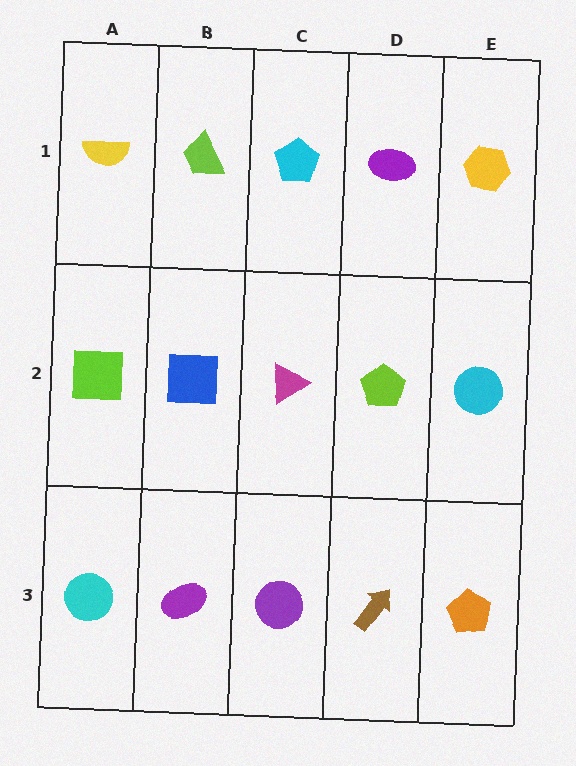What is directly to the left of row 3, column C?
A purple ellipse.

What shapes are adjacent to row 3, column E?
A cyan circle (row 2, column E), a brown arrow (row 3, column D).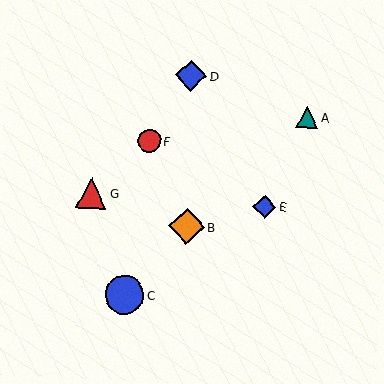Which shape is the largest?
The blue circle (labeled C) is the largest.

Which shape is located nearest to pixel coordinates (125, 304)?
The blue circle (labeled C) at (124, 295) is nearest to that location.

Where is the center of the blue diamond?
The center of the blue diamond is at (191, 76).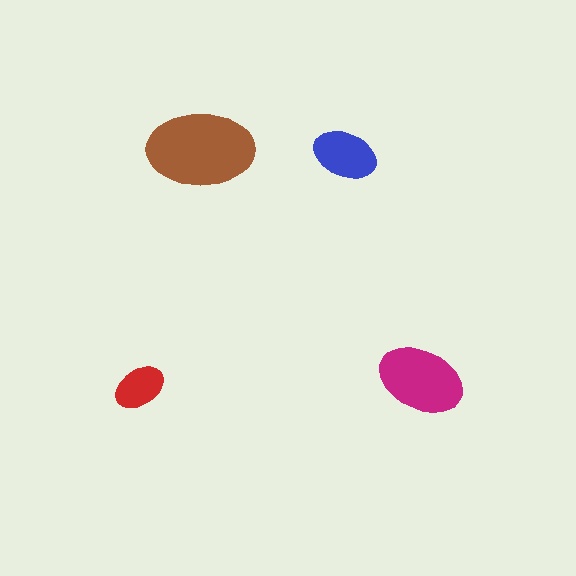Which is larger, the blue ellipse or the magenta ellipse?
The magenta one.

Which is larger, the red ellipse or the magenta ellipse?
The magenta one.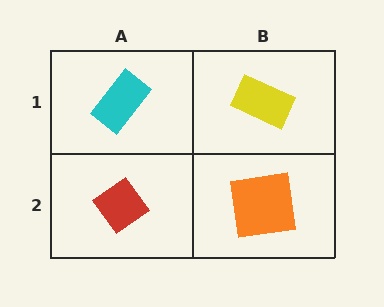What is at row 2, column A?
A red diamond.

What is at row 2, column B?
An orange square.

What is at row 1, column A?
A cyan rectangle.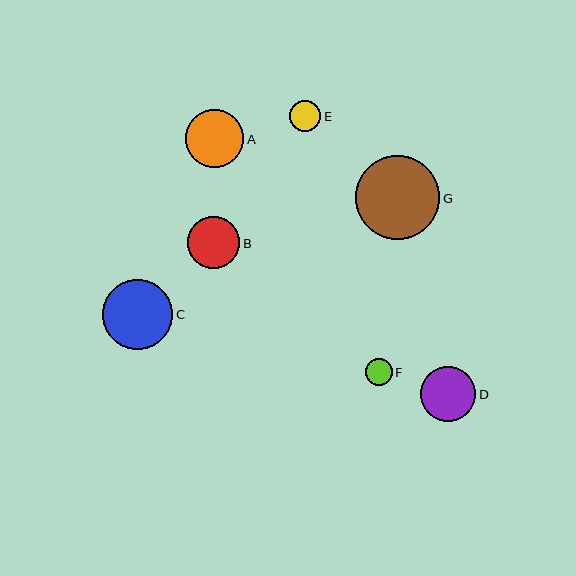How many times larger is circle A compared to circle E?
Circle A is approximately 1.9 times the size of circle E.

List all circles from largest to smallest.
From largest to smallest: G, C, A, D, B, E, F.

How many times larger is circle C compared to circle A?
Circle C is approximately 1.2 times the size of circle A.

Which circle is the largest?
Circle G is the largest with a size of approximately 84 pixels.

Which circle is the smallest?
Circle F is the smallest with a size of approximately 27 pixels.